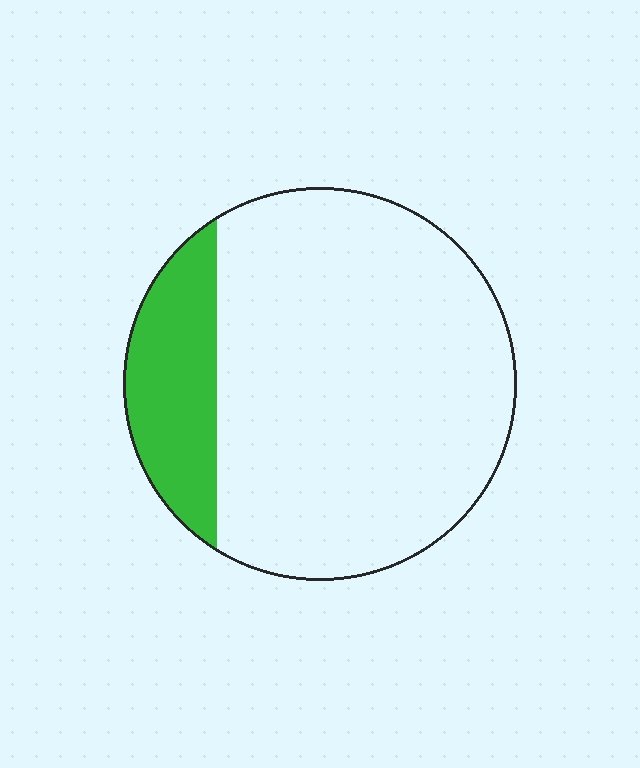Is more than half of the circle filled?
No.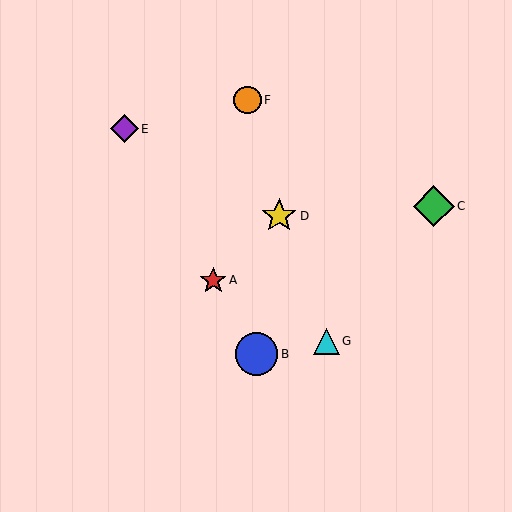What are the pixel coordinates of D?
Object D is at (279, 216).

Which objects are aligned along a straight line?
Objects A, B, E are aligned along a straight line.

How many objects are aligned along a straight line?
3 objects (A, B, E) are aligned along a straight line.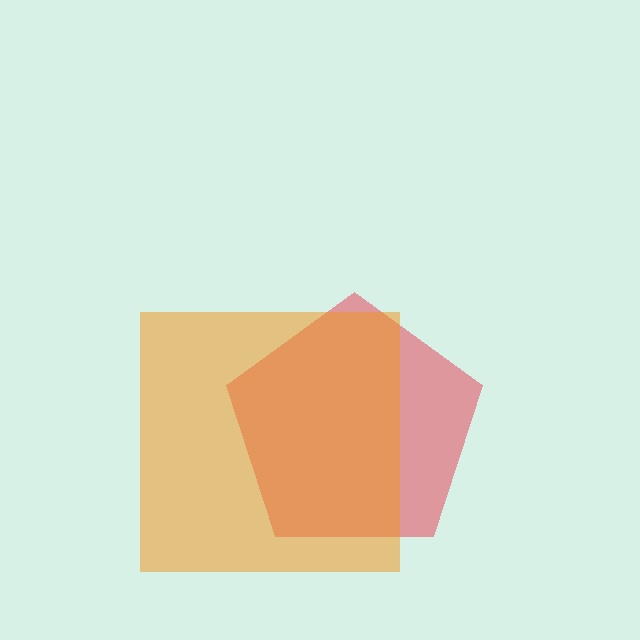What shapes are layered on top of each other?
The layered shapes are: a red pentagon, an orange square.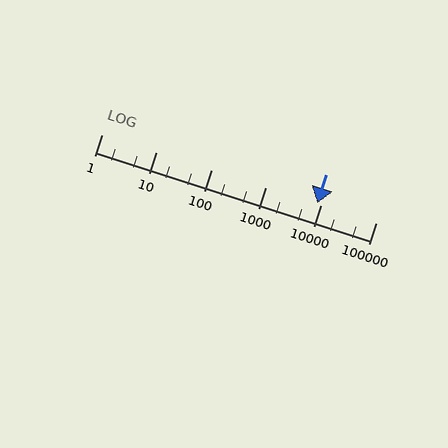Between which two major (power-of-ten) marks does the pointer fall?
The pointer is between 1000 and 10000.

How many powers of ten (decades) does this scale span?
The scale spans 5 decades, from 1 to 100000.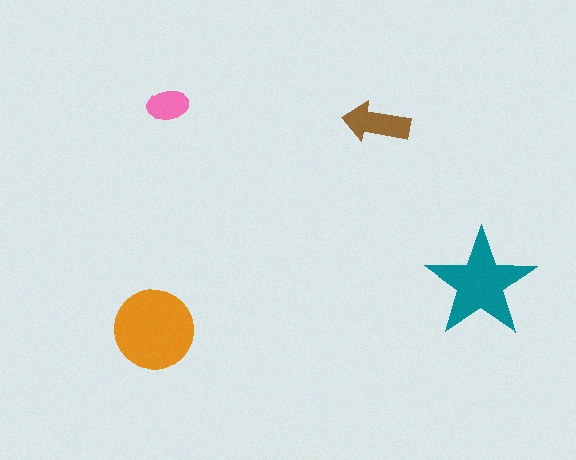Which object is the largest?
The orange circle.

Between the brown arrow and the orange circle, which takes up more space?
The orange circle.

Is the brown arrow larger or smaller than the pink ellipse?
Larger.